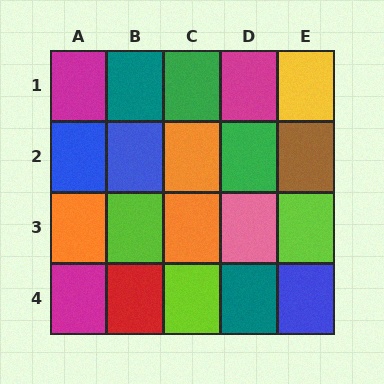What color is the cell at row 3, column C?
Orange.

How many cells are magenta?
3 cells are magenta.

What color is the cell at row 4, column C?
Lime.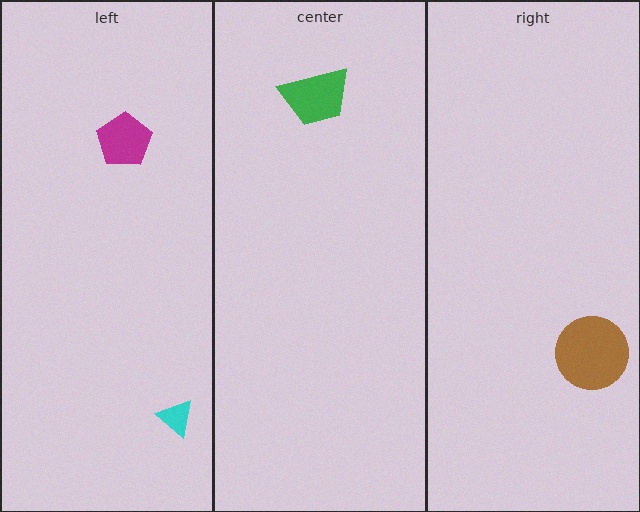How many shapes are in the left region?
2.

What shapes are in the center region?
The green trapezoid.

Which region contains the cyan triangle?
The left region.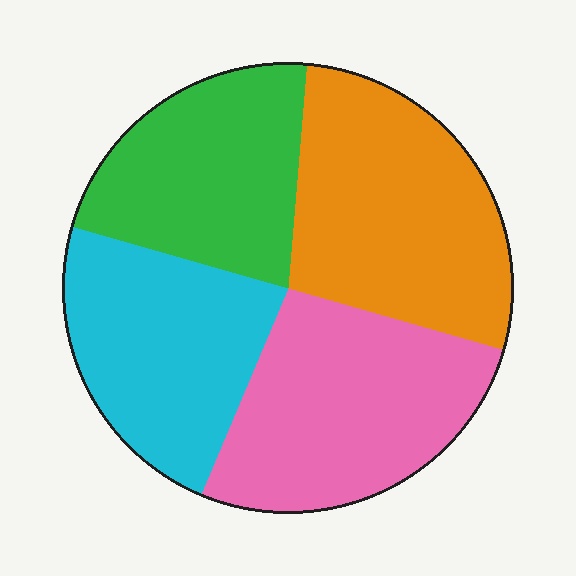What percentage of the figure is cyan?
Cyan covers about 25% of the figure.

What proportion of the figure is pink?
Pink covers roughly 25% of the figure.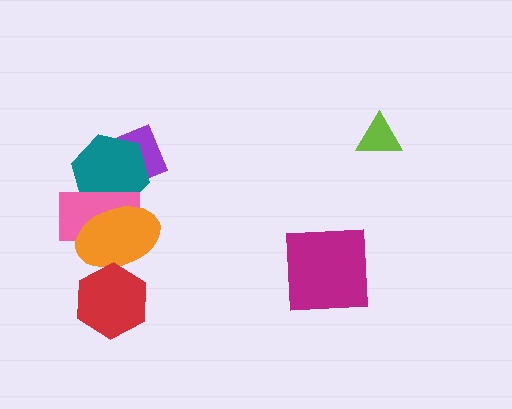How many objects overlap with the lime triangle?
0 objects overlap with the lime triangle.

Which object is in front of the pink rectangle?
The orange ellipse is in front of the pink rectangle.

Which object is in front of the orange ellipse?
The red hexagon is in front of the orange ellipse.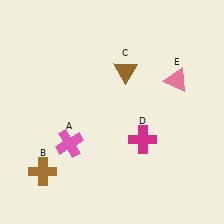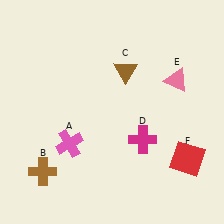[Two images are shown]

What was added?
A red square (F) was added in Image 2.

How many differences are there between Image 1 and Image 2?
There is 1 difference between the two images.